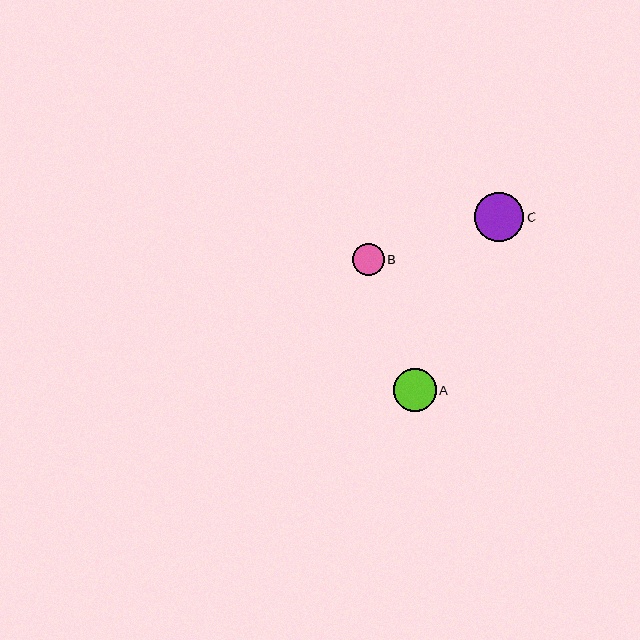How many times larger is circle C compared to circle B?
Circle C is approximately 1.5 times the size of circle B.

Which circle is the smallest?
Circle B is the smallest with a size of approximately 32 pixels.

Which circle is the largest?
Circle C is the largest with a size of approximately 50 pixels.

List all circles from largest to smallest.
From largest to smallest: C, A, B.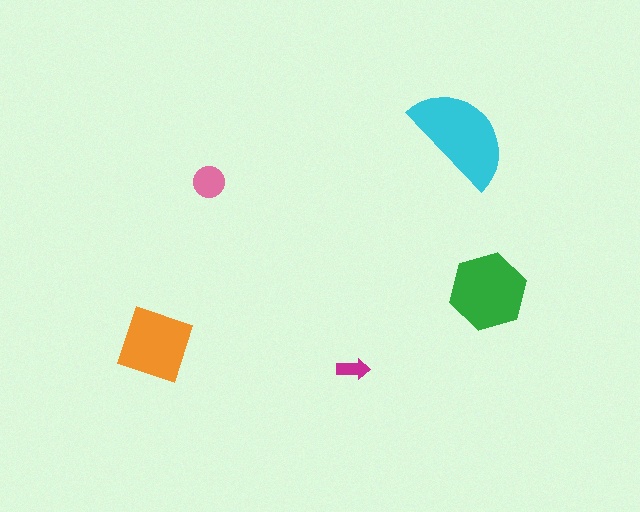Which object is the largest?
The cyan semicircle.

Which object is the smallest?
The magenta arrow.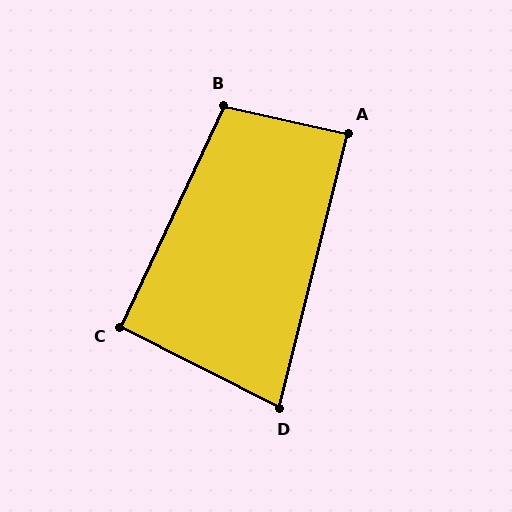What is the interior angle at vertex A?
Approximately 88 degrees (approximately right).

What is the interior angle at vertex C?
Approximately 92 degrees (approximately right).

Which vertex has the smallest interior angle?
D, at approximately 77 degrees.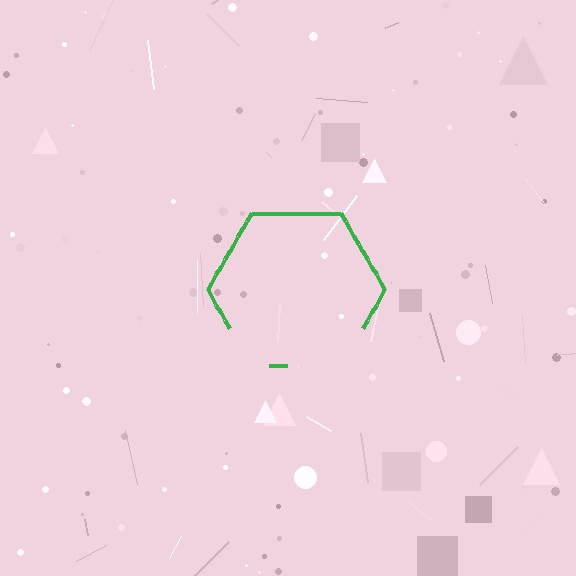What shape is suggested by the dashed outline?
The dashed outline suggests a hexagon.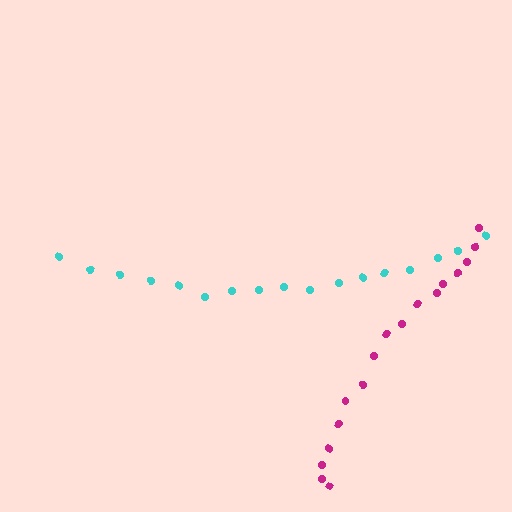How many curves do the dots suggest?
There are 2 distinct paths.